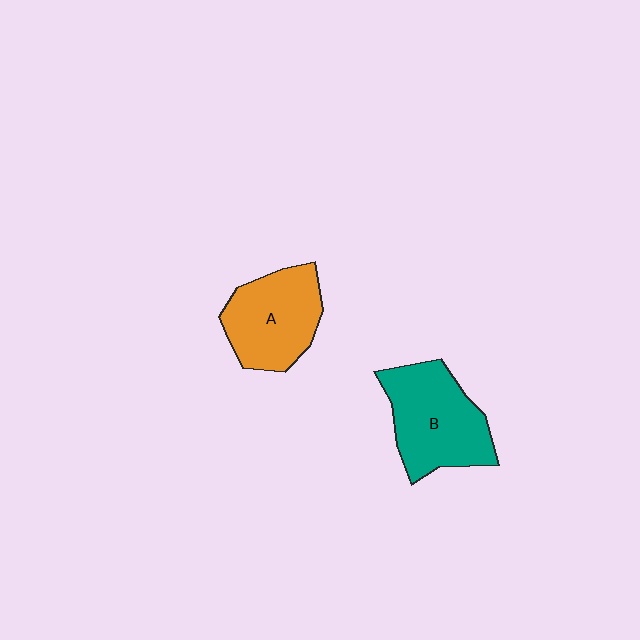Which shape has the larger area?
Shape B (teal).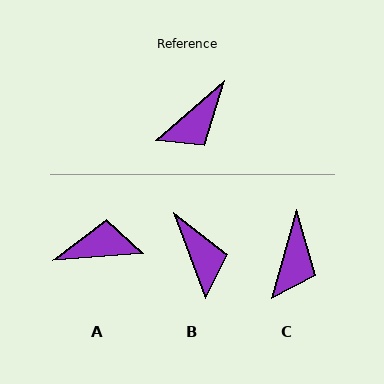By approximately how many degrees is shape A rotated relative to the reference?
Approximately 144 degrees counter-clockwise.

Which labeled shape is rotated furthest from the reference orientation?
A, about 144 degrees away.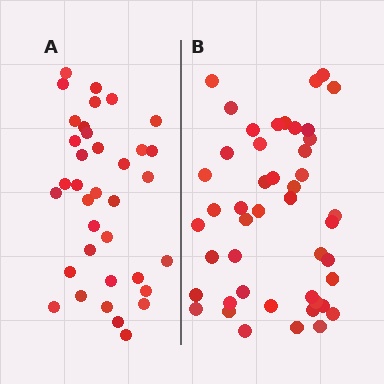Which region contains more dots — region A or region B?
Region B (the right region) has more dots.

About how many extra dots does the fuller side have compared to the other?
Region B has roughly 10 or so more dots than region A.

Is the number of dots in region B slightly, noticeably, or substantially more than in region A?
Region B has noticeably more, but not dramatically so. The ratio is roughly 1.3 to 1.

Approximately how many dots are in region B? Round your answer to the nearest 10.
About 50 dots. (The exact count is 46, which rounds to 50.)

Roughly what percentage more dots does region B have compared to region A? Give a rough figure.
About 30% more.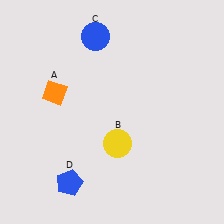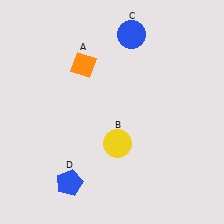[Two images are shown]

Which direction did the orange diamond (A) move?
The orange diamond (A) moved right.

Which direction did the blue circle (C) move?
The blue circle (C) moved right.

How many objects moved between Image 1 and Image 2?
2 objects moved between the two images.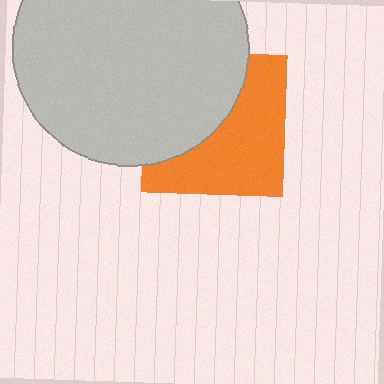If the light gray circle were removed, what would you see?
You would see the complete orange square.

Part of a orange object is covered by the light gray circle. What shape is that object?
It is a square.